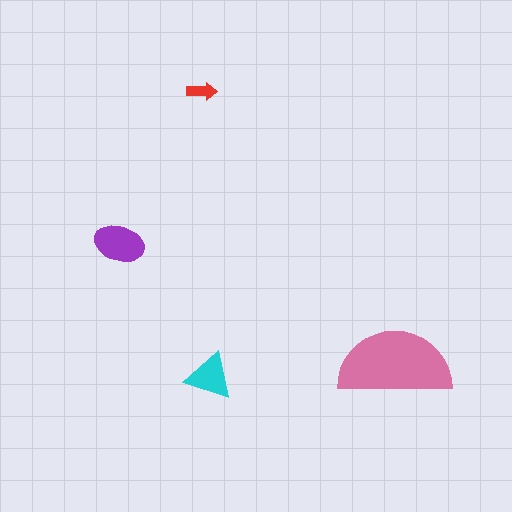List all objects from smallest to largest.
The red arrow, the cyan triangle, the purple ellipse, the pink semicircle.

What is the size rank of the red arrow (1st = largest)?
4th.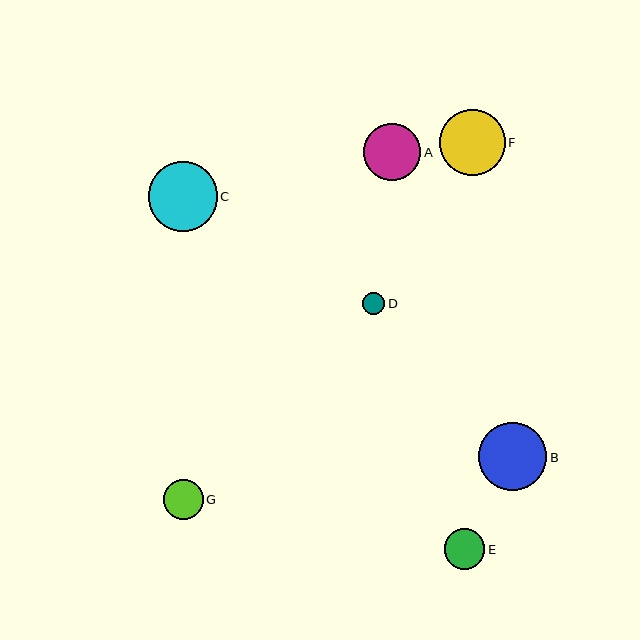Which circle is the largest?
Circle C is the largest with a size of approximately 69 pixels.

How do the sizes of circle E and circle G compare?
Circle E and circle G are approximately the same size.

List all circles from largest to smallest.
From largest to smallest: C, B, F, A, E, G, D.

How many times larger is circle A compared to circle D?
Circle A is approximately 2.6 times the size of circle D.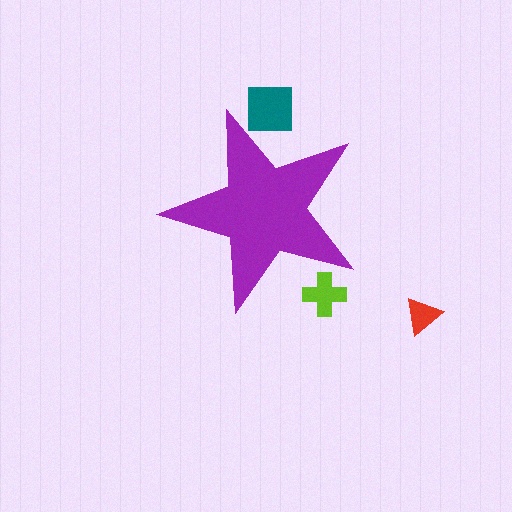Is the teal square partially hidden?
Yes, the teal square is partially hidden behind the purple star.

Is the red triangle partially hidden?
No, the red triangle is fully visible.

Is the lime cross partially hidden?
Yes, the lime cross is partially hidden behind the purple star.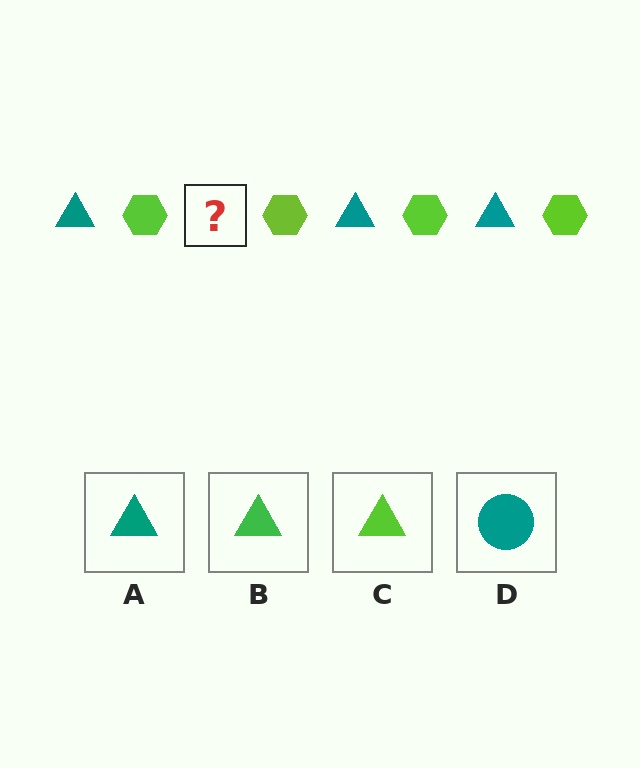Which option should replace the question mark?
Option A.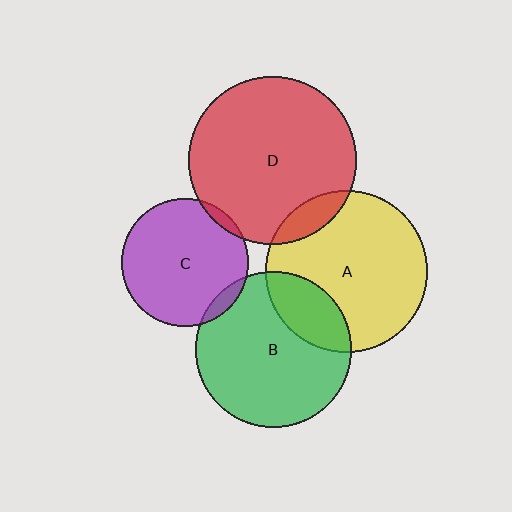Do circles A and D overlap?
Yes.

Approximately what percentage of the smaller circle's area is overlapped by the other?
Approximately 10%.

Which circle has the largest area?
Circle D (red).